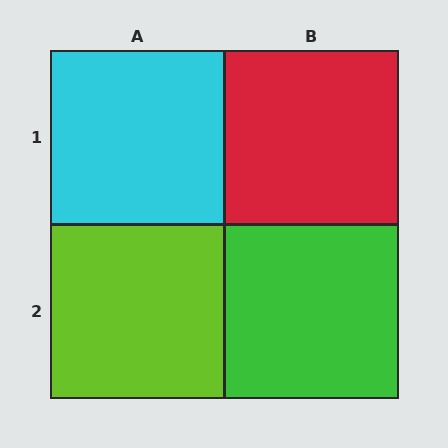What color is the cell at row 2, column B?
Green.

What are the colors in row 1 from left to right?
Cyan, red.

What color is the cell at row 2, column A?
Lime.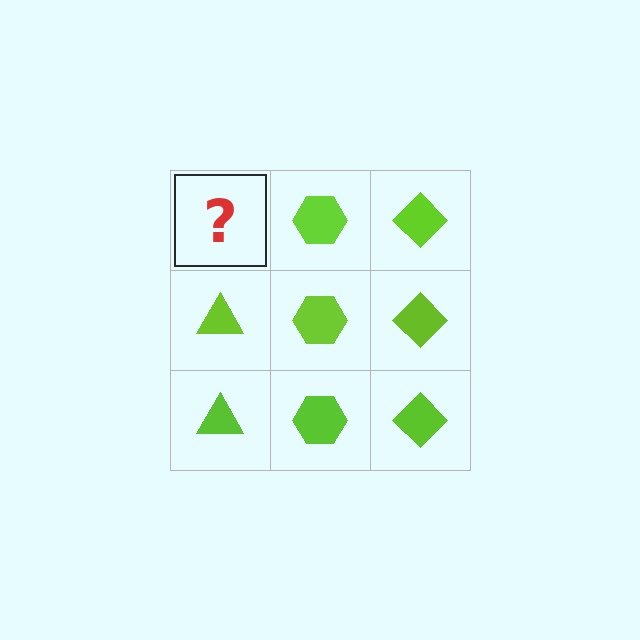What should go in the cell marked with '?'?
The missing cell should contain a lime triangle.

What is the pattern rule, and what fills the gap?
The rule is that each column has a consistent shape. The gap should be filled with a lime triangle.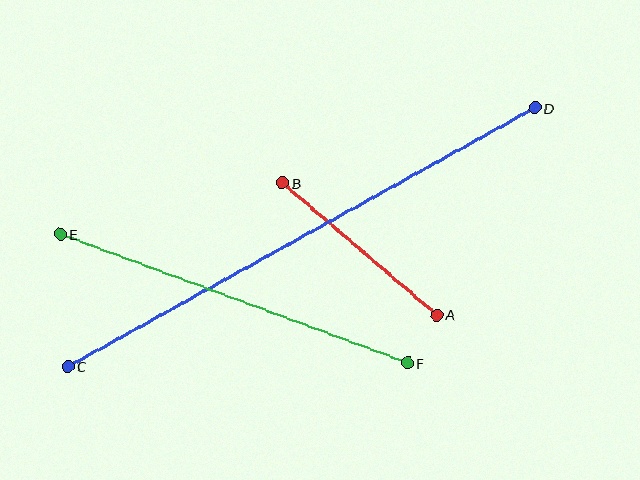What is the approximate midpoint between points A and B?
The midpoint is at approximately (360, 249) pixels.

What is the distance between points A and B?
The distance is approximately 203 pixels.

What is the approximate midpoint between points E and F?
The midpoint is at approximately (234, 299) pixels.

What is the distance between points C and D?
The distance is approximately 534 pixels.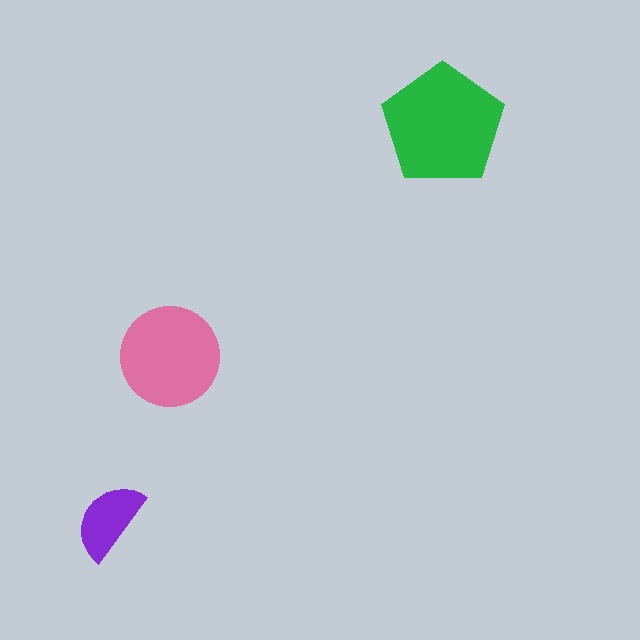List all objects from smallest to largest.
The purple semicircle, the pink circle, the green pentagon.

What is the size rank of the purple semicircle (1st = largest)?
3rd.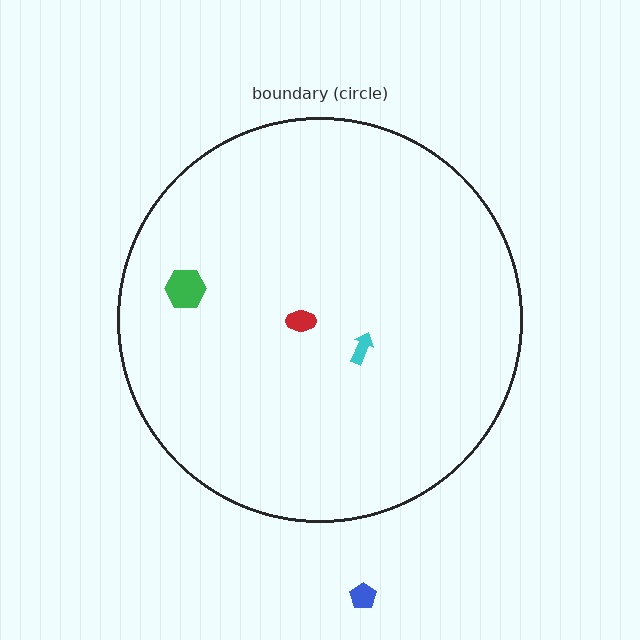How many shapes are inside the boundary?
3 inside, 1 outside.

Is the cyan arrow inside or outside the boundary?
Inside.